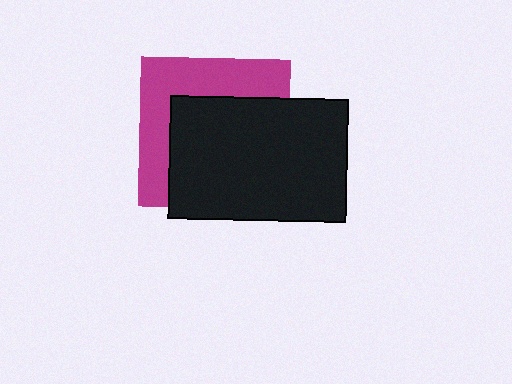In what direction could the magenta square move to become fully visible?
The magenta square could move toward the upper-left. That would shift it out from behind the black rectangle entirely.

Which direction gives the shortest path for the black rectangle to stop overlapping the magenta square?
Moving toward the lower-right gives the shortest separation.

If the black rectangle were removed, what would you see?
You would see the complete magenta square.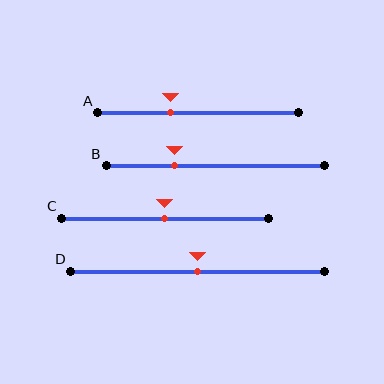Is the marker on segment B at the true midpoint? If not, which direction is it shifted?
No, the marker on segment B is shifted to the left by about 19% of the segment length.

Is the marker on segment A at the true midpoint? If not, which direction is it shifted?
No, the marker on segment A is shifted to the left by about 14% of the segment length.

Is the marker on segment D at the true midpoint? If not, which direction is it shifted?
Yes, the marker on segment D is at the true midpoint.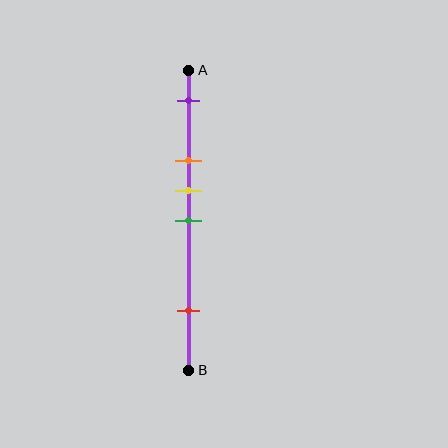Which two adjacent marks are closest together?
The yellow and green marks are the closest adjacent pair.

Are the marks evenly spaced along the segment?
No, the marks are not evenly spaced.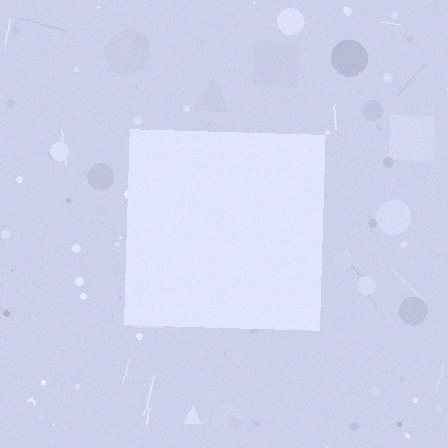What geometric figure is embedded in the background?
A square is embedded in the background.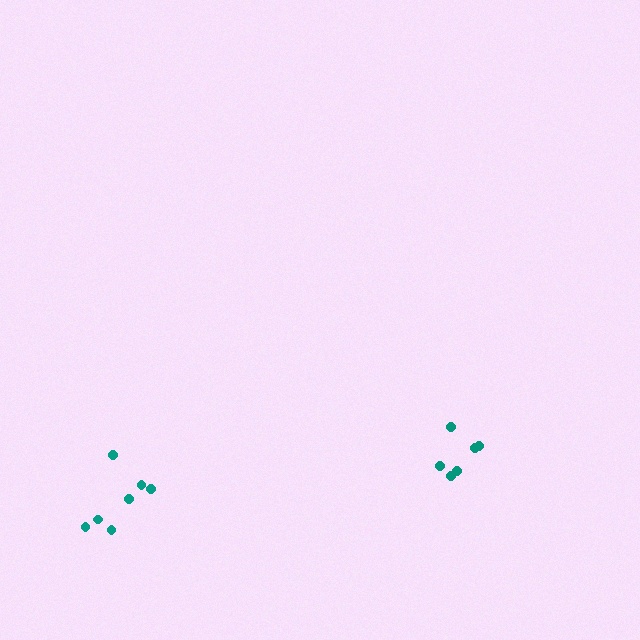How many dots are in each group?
Group 1: 6 dots, Group 2: 7 dots (13 total).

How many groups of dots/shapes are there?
There are 2 groups.